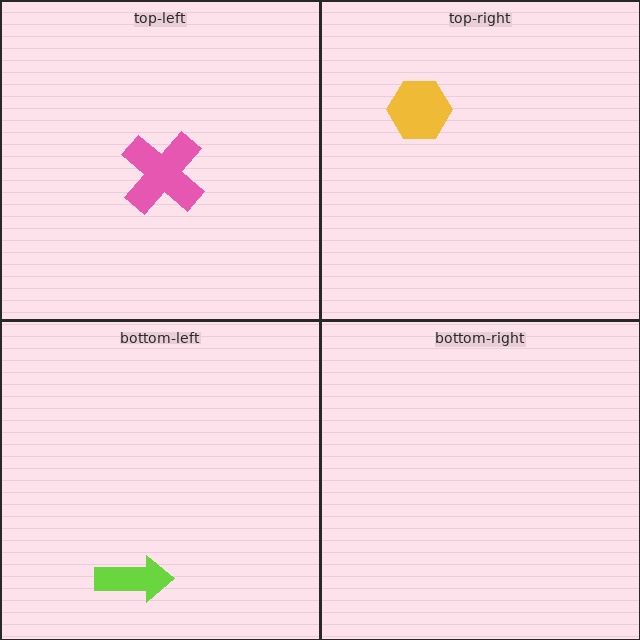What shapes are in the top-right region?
The yellow hexagon.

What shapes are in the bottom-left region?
The lime arrow.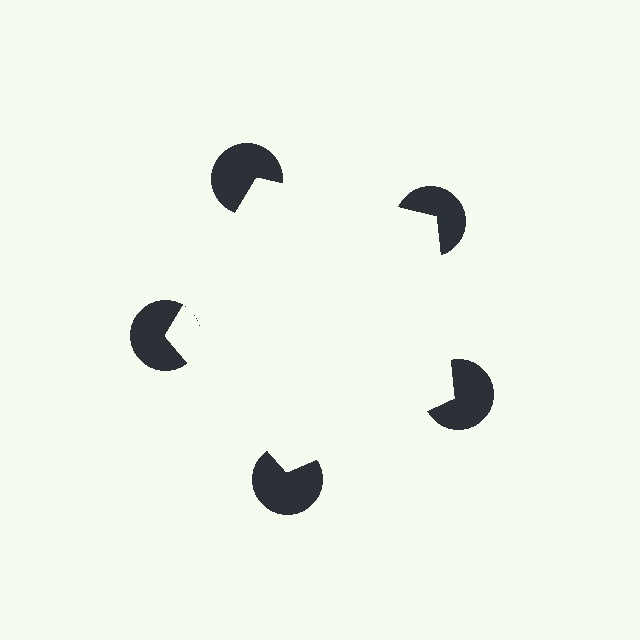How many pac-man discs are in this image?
There are 5 — one at each vertex of the illusory pentagon.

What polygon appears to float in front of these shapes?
An illusory pentagon — its edges are inferred from the aligned wedge cuts in the pac-man discs, not physically drawn.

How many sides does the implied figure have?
5 sides.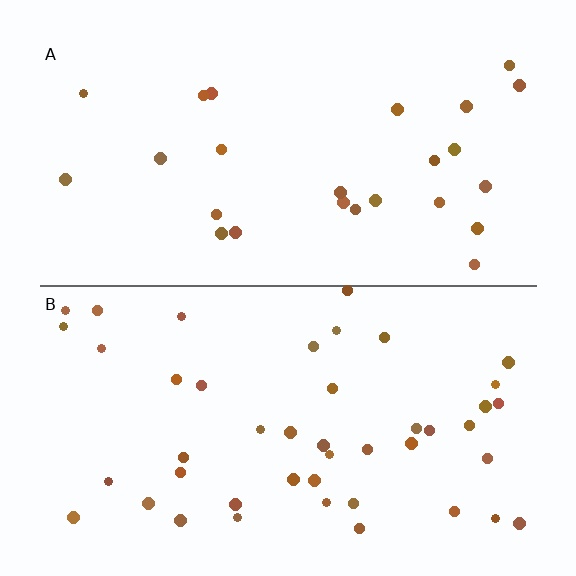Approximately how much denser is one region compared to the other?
Approximately 1.8× — region B over region A.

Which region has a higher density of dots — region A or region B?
B (the bottom).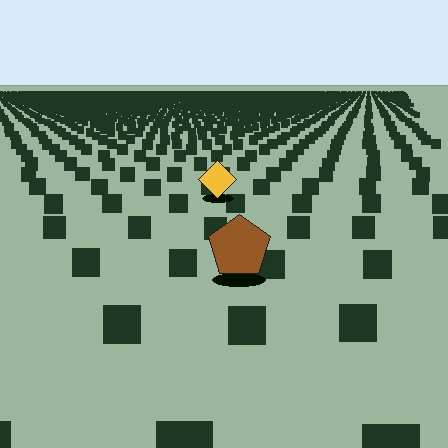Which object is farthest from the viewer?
The yellow diamond is farthest from the viewer. It appears smaller and the ground texture around it is denser.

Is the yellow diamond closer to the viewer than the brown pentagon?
No. The brown pentagon is closer — you can tell from the texture gradient: the ground texture is coarser near it.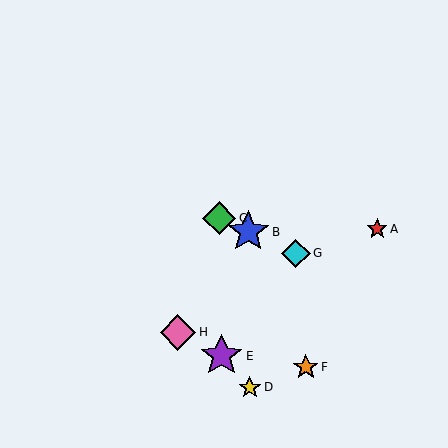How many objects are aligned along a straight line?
3 objects (B, C, G) are aligned along a straight line.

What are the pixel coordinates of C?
Object C is at (219, 218).